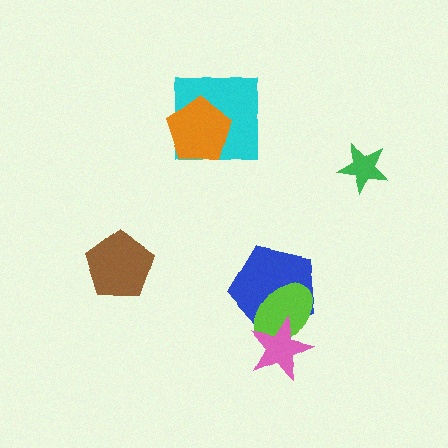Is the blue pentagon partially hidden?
Yes, it is partially covered by another shape.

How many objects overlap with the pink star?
2 objects overlap with the pink star.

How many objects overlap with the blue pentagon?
2 objects overlap with the blue pentagon.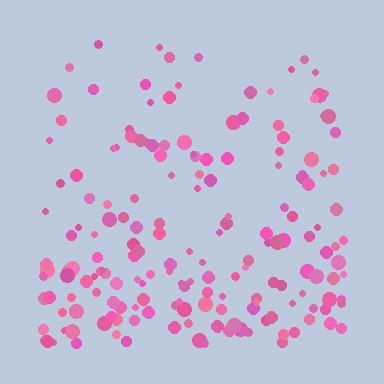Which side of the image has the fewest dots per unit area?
The top.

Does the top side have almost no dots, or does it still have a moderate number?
Still a moderate number, just noticeably fewer than the bottom.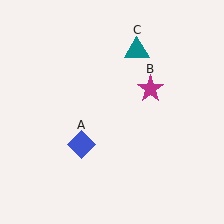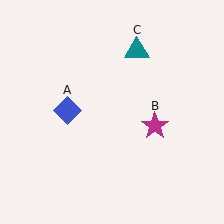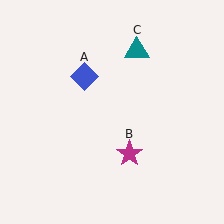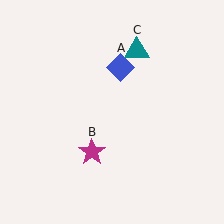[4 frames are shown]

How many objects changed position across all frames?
2 objects changed position: blue diamond (object A), magenta star (object B).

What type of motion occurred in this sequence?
The blue diamond (object A), magenta star (object B) rotated clockwise around the center of the scene.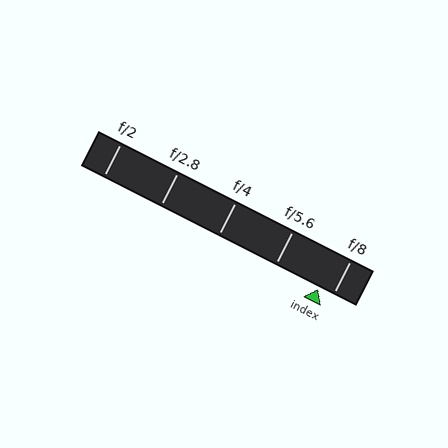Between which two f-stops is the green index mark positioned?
The index mark is between f/5.6 and f/8.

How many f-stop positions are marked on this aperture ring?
There are 5 f-stop positions marked.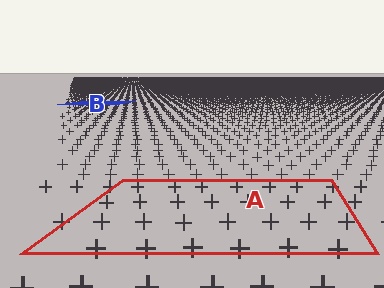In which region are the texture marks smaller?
The texture marks are smaller in region B, because it is farther away.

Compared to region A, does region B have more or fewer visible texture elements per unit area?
Region B has more texture elements per unit area — they are packed more densely because it is farther away.